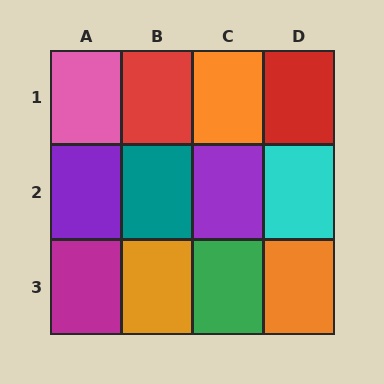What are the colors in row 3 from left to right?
Magenta, orange, green, orange.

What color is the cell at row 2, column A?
Purple.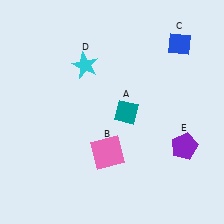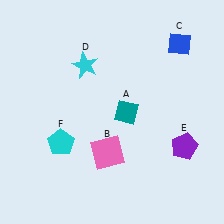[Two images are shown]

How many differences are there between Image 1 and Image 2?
There is 1 difference between the two images.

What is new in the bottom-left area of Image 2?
A cyan pentagon (F) was added in the bottom-left area of Image 2.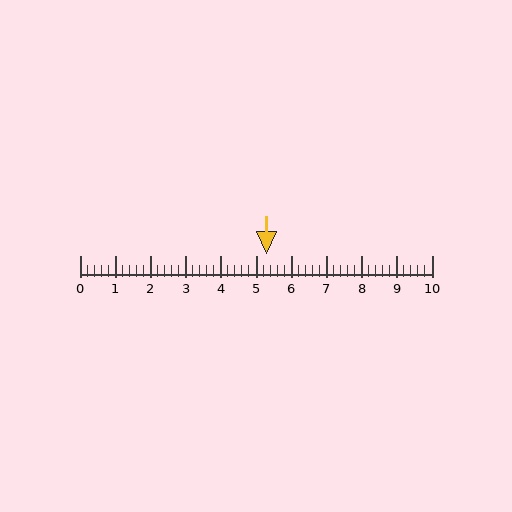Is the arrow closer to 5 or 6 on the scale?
The arrow is closer to 5.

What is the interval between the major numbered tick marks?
The major tick marks are spaced 1 units apart.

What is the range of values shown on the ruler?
The ruler shows values from 0 to 10.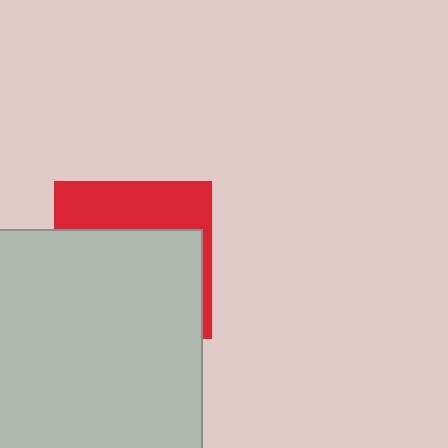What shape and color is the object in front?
The object in front is a light gray square.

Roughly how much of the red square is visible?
A small part of it is visible (roughly 34%).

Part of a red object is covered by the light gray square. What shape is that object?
It is a square.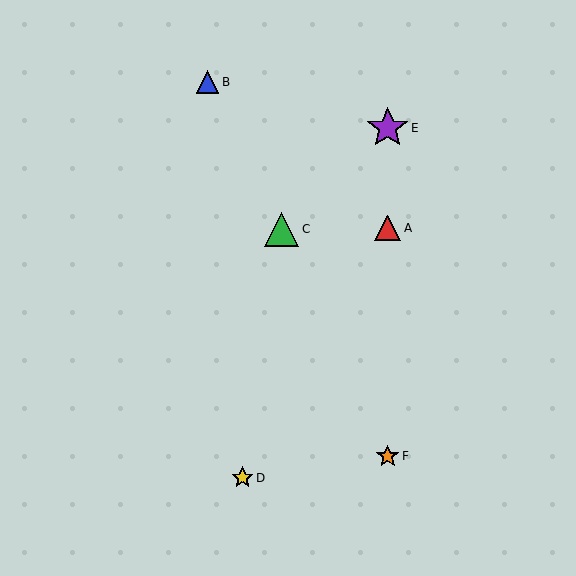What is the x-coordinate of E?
Object E is at x≈388.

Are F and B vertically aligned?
No, F is at x≈388 and B is at x≈208.